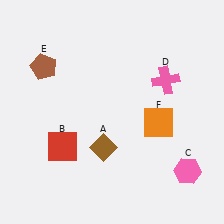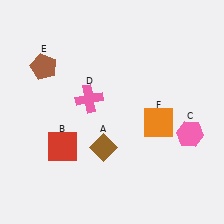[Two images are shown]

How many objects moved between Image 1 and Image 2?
2 objects moved between the two images.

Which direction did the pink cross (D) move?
The pink cross (D) moved left.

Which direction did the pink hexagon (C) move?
The pink hexagon (C) moved up.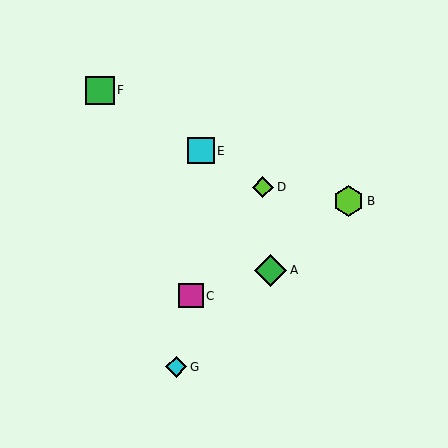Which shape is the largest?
The green diamond (labeled A) is the largest.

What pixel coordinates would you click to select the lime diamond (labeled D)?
Click at (263, 187) to select the lime diamond D.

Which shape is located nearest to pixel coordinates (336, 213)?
The lime hexagon (labeled B) at (348, 201) is nearest to that location.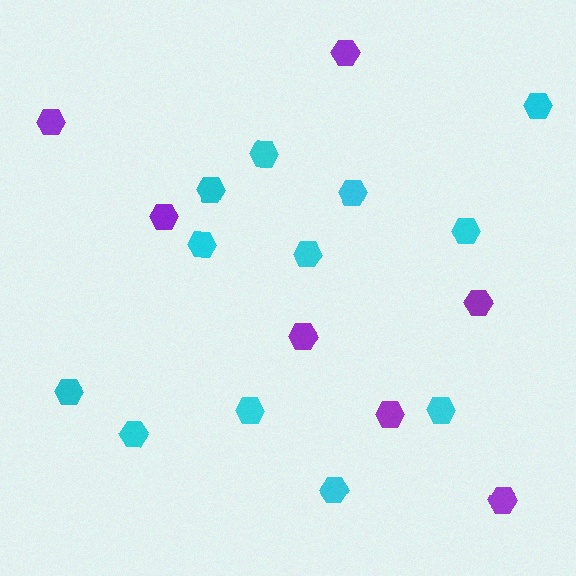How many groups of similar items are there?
There are 2 groups: one group of purple hexagons (7) and one group of cyan hexagons (12).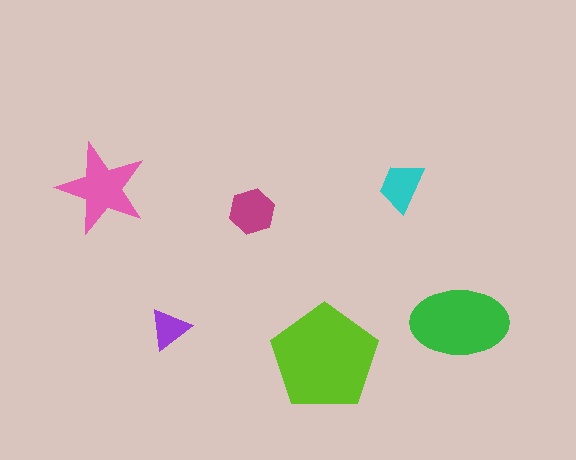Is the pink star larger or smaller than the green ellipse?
Smaller.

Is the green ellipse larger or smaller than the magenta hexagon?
Larger.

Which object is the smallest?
The purple triangle.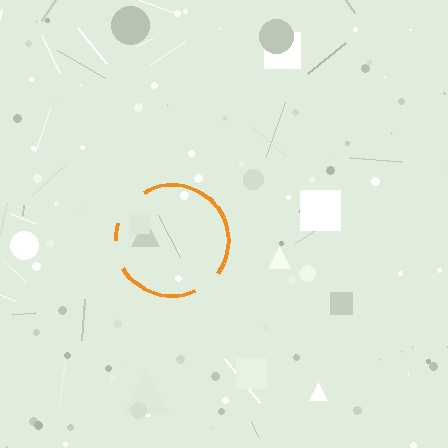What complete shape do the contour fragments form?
The contour fragments form a circle.